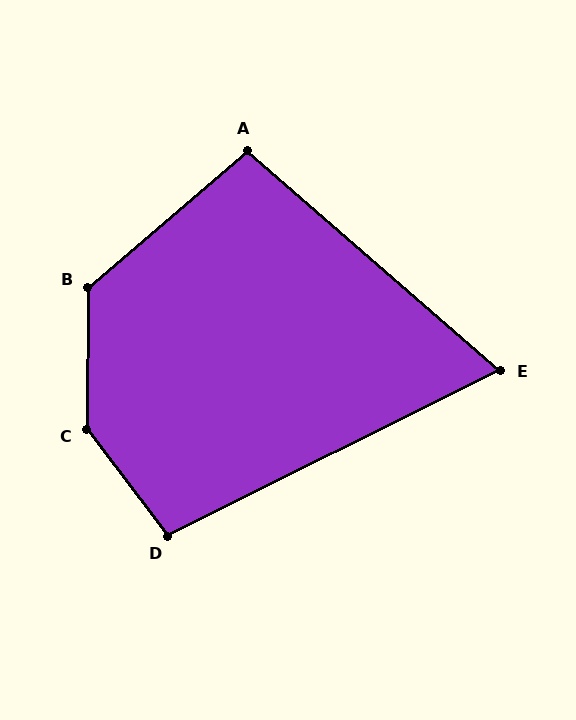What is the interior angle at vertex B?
Approximately 131 degrees (obtuse).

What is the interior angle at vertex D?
Approximately 101 degrees (obtuse).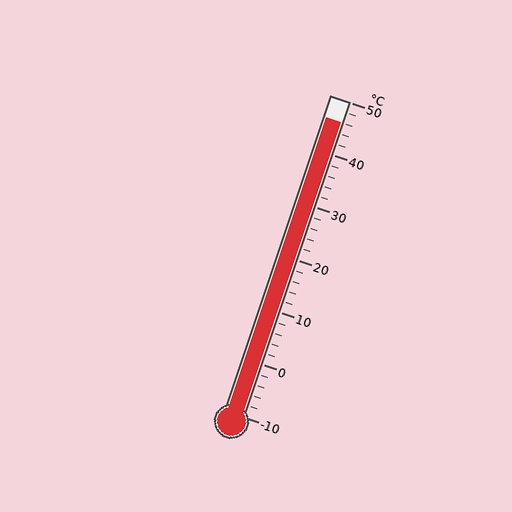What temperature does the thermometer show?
The thermometer shows approximately 46°C.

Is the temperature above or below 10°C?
The temperature is above 10°C.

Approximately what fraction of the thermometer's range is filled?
The thermometer is filled to approximately 95% of its range.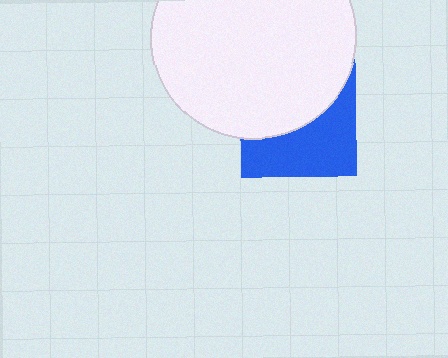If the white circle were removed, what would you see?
You would see the complete blue square.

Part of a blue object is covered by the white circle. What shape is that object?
It is a square.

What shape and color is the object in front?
The object in front is a white circle.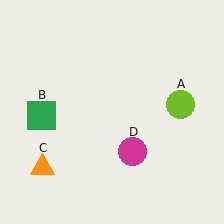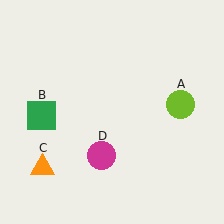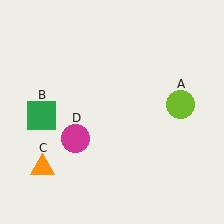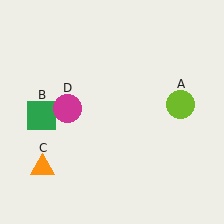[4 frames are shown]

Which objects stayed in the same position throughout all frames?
Lime circle (object A) and green square (object B) and orange triangle (object C) remained stationary.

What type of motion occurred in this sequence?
The magenta circle (object D) rotated clockwise around the center of the scene.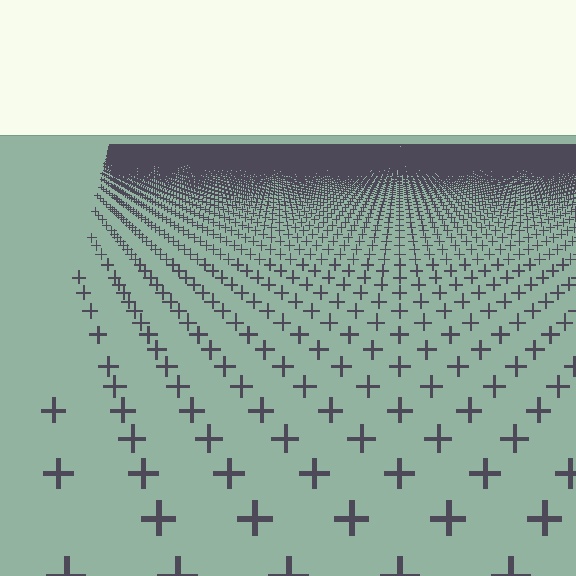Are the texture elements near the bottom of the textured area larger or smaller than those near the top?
Larger. Near the bottom, elements are closer to the viewer and appear at a bigger on-screen size.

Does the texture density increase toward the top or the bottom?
Density increases toward the top.